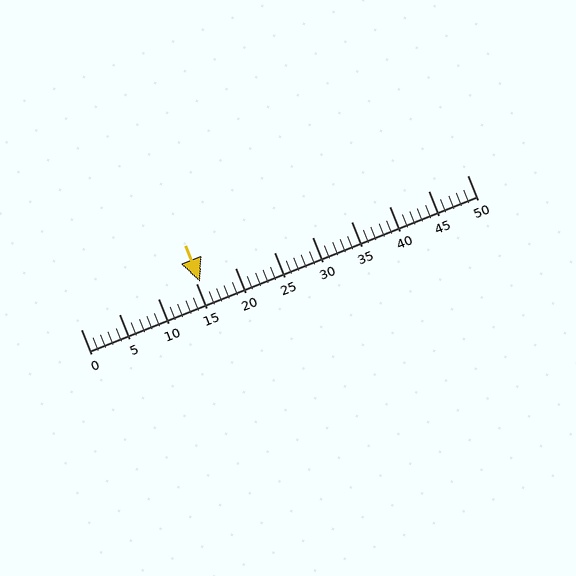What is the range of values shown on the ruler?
The ruler shows values from 0 to 50.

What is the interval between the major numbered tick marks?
The major tick marks are spaced 5 units apart.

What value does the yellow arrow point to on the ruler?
The yellow arrow points to approximately 16.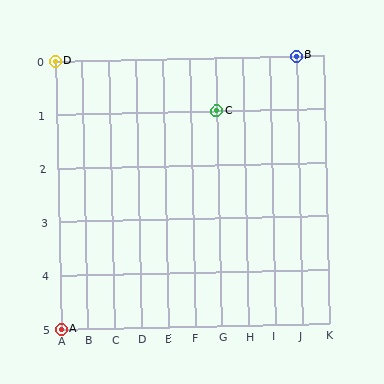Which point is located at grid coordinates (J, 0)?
Point B is at (J, 0).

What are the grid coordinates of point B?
Point B is at grid coordinates (J, 0).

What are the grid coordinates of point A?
Point A is at grid coordinates (A, 5).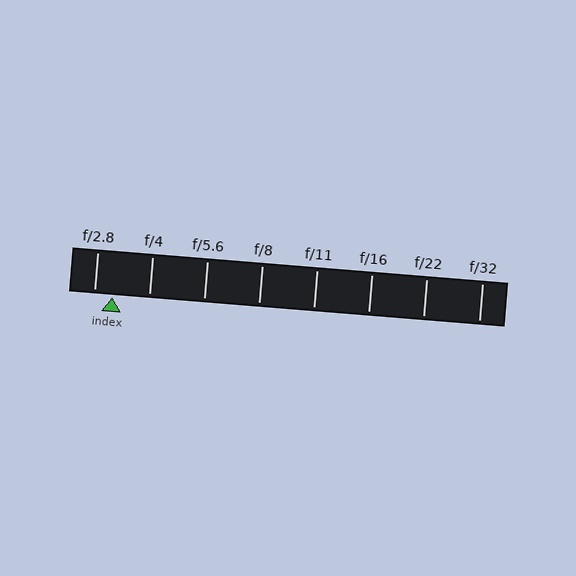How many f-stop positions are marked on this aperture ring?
There are 8 f-stop positions marked.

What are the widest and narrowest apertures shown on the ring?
The widest aperture shown is f/2.8 and the narrowest is f/32.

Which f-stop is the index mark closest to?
The index mark is closest to f/2.8.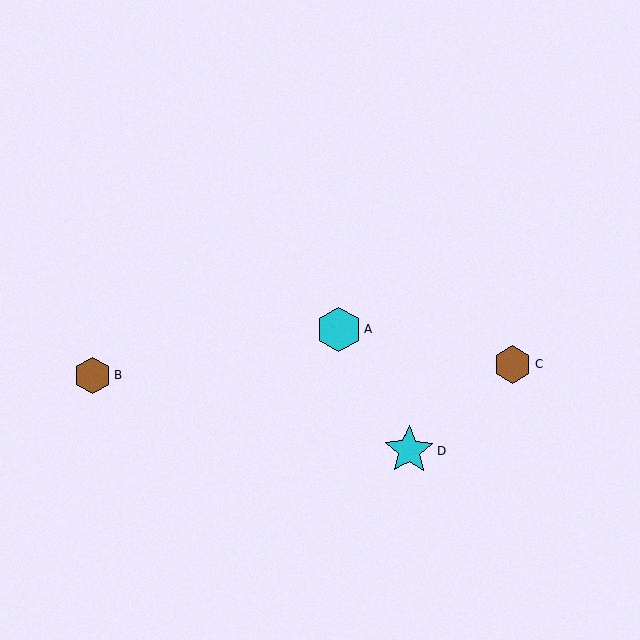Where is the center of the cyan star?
The center of the cyan star is at (410, 450).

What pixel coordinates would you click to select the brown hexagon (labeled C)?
Click at (512, 365) to select the brown hexagon C.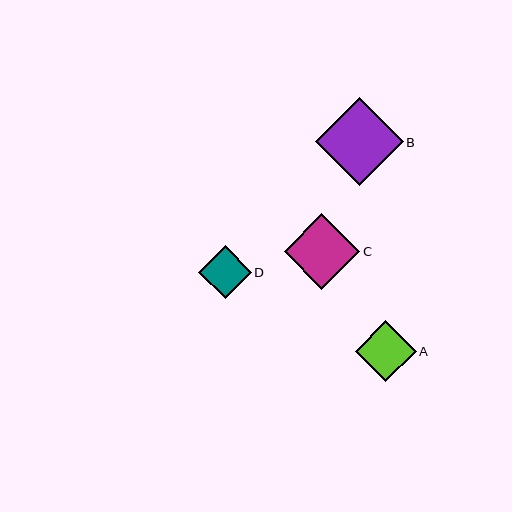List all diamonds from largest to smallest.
From largest to smallest: B, C, A, D.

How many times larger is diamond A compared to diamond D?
Diamond A is approximately 1.2 times the size of diamond D.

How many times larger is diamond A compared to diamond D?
Diamond A is approximately 1.2 times the size of diamond D.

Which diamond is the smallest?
Diamond D is the smallest with a size of approximately 52 pixels.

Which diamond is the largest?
Diamond B is the largest with a size of approximately 88 pixels.